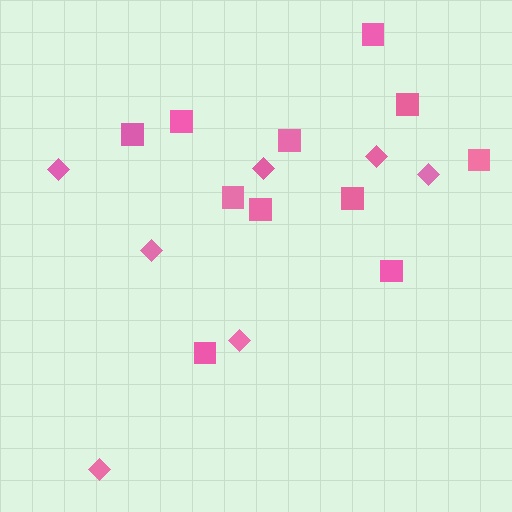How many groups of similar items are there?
There are 2 groups: one group of squares (11) and one group of diamonds (7).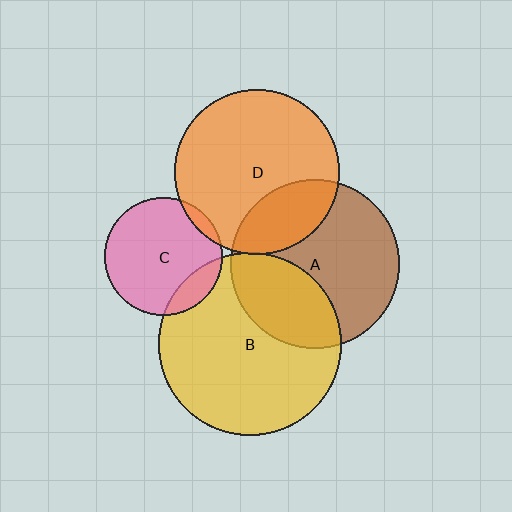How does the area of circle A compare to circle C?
Approximately 2.1 times.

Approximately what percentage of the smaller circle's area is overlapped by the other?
Approximately 15%.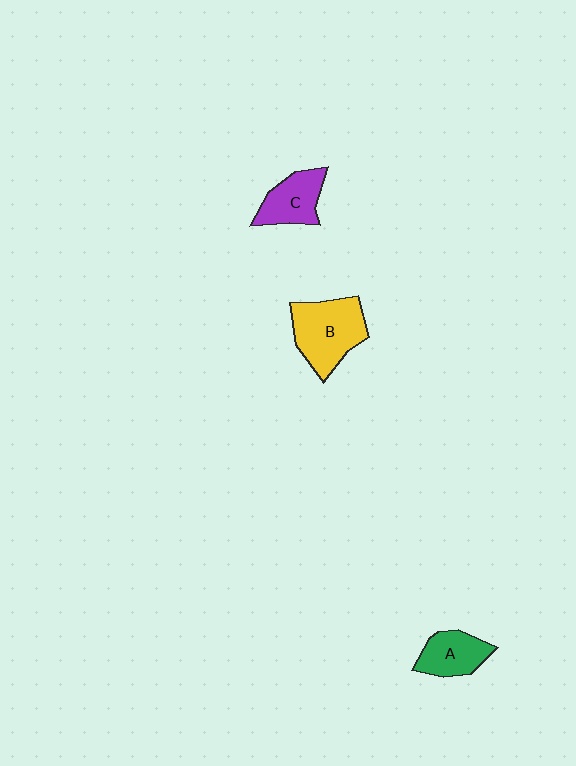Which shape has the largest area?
Shape B (yellow).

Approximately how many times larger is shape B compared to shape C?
Approximately 1.5 times.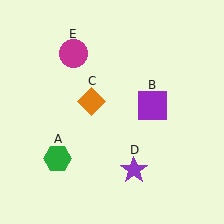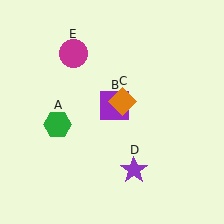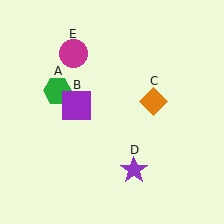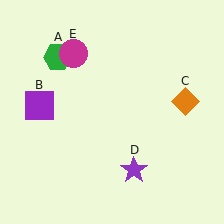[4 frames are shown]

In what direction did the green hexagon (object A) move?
The green hexagon (object A) moved up.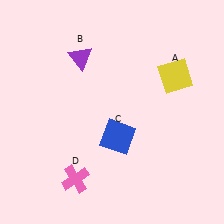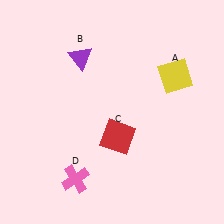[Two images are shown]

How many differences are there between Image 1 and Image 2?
There is 1 difference between the two images.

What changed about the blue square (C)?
In Image 1, C is blue. In Image 2, it changed to red.